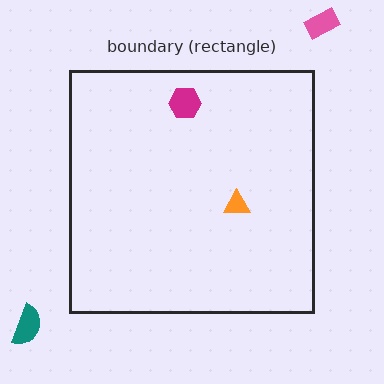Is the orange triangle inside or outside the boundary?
Inside.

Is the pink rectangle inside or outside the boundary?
Outside.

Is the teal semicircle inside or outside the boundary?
Outside.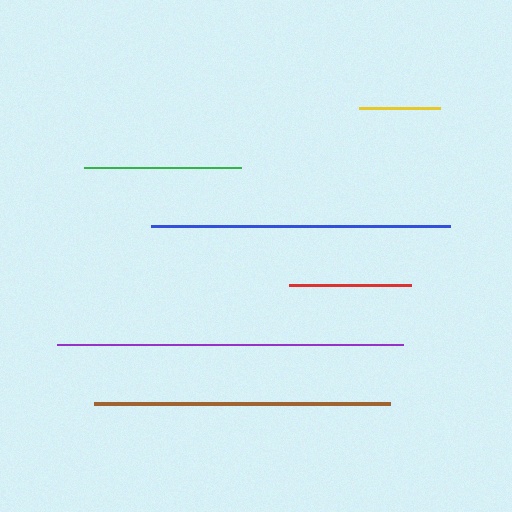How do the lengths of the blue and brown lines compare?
The blue and brown lines are approximately the same length.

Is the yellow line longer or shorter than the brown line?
The brown line is longer than the yellow line.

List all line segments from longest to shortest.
From longest to shortest: purple, blue, brown, green, red, yellow.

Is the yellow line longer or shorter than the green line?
The green line is longer than the yellow line.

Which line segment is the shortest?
The yellow line is the shortest at approximately 81 pixels.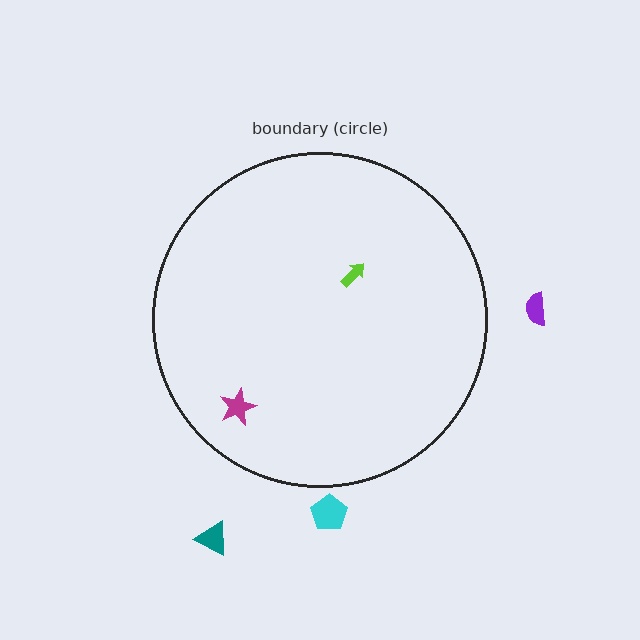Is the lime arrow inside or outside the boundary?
Inside.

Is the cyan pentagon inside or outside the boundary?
Outside.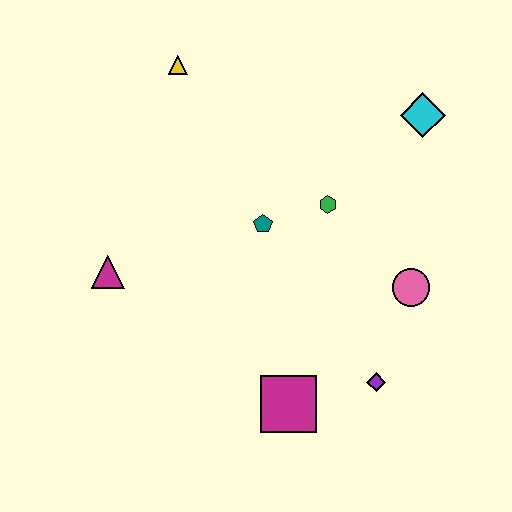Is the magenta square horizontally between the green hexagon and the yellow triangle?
Yes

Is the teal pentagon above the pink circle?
Yes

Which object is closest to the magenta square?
The purple diamond is closest to the magenta square.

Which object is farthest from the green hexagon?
The magenta triangle is farthest from the green hexagon.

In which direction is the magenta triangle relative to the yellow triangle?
The magenta triangle is below the yellow triangle.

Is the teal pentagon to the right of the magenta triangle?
Yes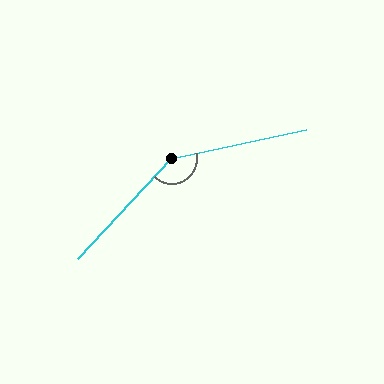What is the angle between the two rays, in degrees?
Approximately 145 degrees.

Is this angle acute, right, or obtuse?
It is obtuse.